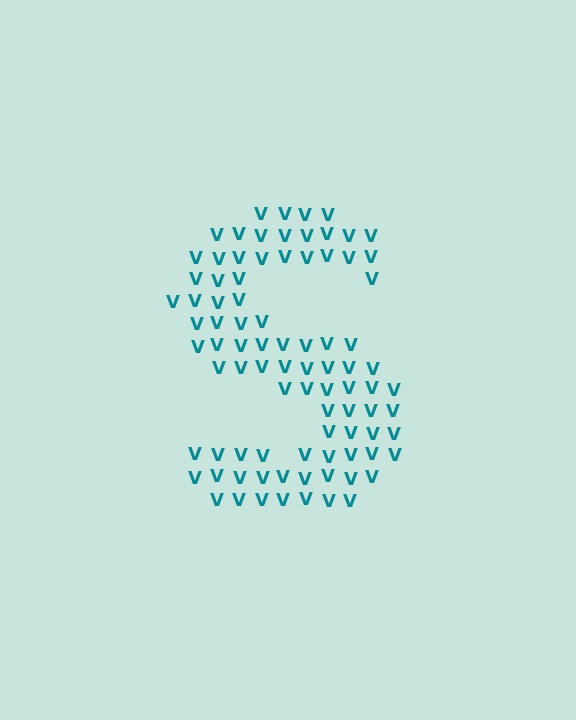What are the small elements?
The small elements are letter V's.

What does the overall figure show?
The overall figure shows the letter S.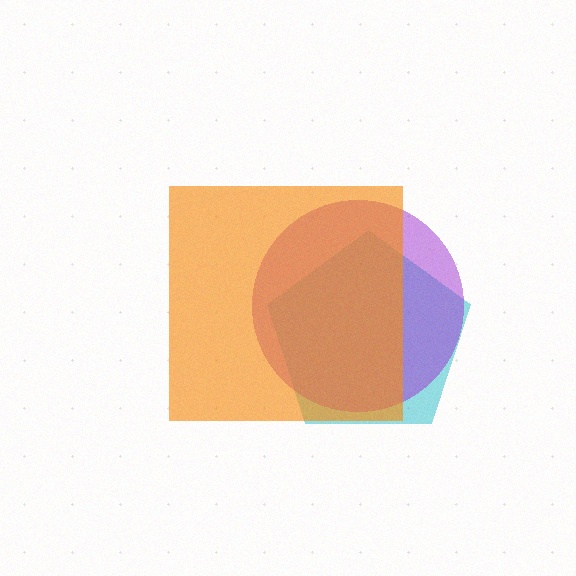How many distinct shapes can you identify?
There are 3 distinct shapes: a cyan pentagon, a purple circle, an orange square.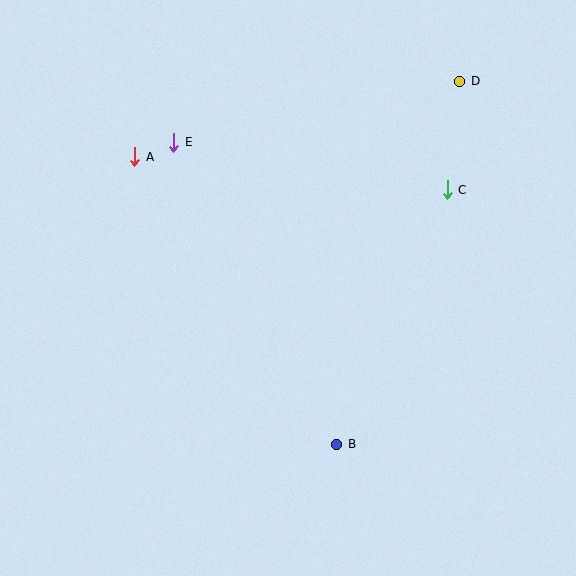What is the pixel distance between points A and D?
The distance between A and D is 334 pixels.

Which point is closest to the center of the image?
Point B at (337, 444) is closest to the center.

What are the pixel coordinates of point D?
Point D is at (460, 81).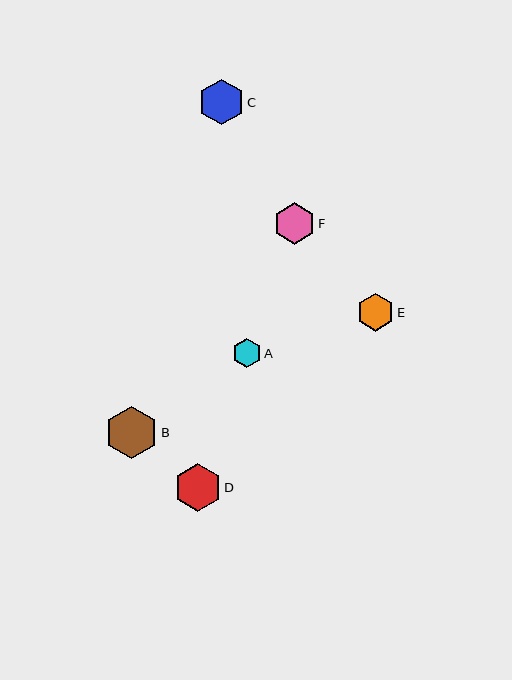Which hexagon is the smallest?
Hexagon A is the smallest with a size of approximately 29 pixels.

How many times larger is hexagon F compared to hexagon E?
Hexagon F is approximately 1.1 times the size of hexagon E.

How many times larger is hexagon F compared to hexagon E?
Hexagon F is approximately 1.1 times the size of hexagon E.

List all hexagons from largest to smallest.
From largest to smallest: B, D, C, F, E, A.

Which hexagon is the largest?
Hexagon B is the largest with a size of approximately 52 pixels.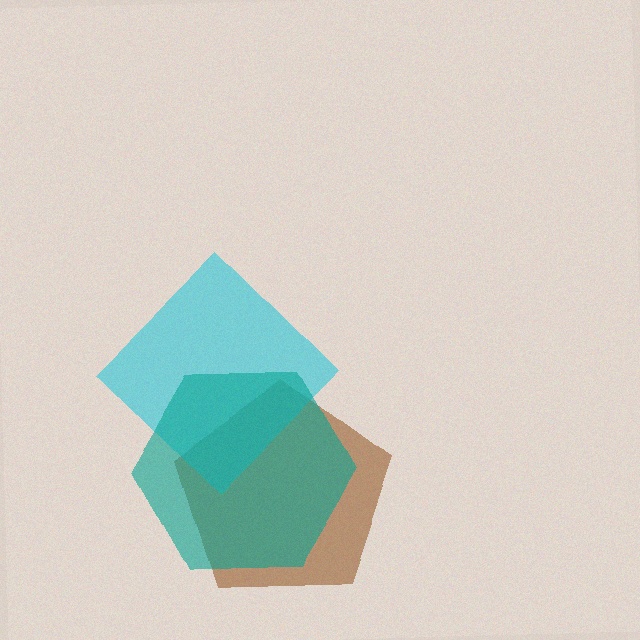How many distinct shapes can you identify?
There are 3 distinct shapes: a brown pentagon, a cyan diamond, a teal hexagon.